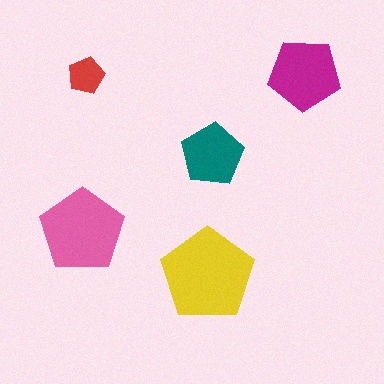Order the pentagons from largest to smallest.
the yellow one, the pink one, the magenta one, the teal one, the red one.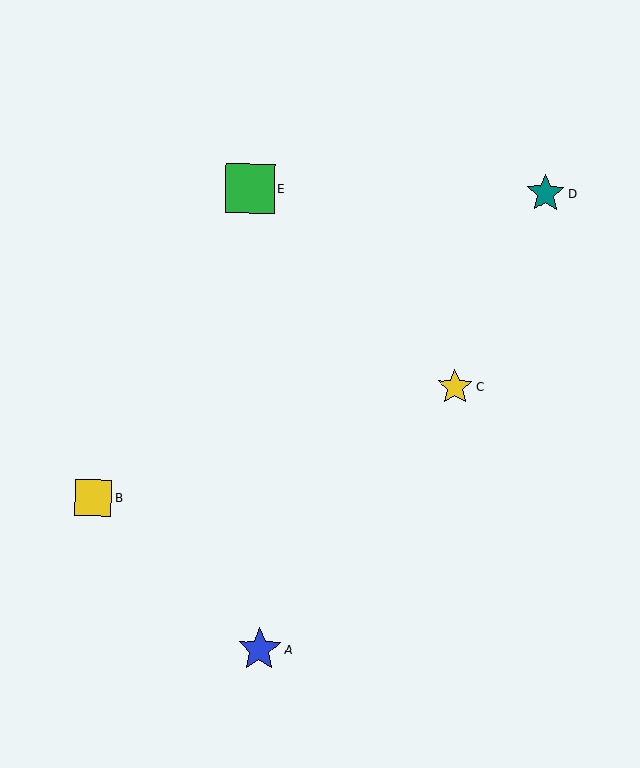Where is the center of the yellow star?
The center of the yellow star is at (455, 387).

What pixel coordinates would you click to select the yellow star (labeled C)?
Click at (455, 387) to select the yellow star C.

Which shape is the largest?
The green square (labeled E) is the largest.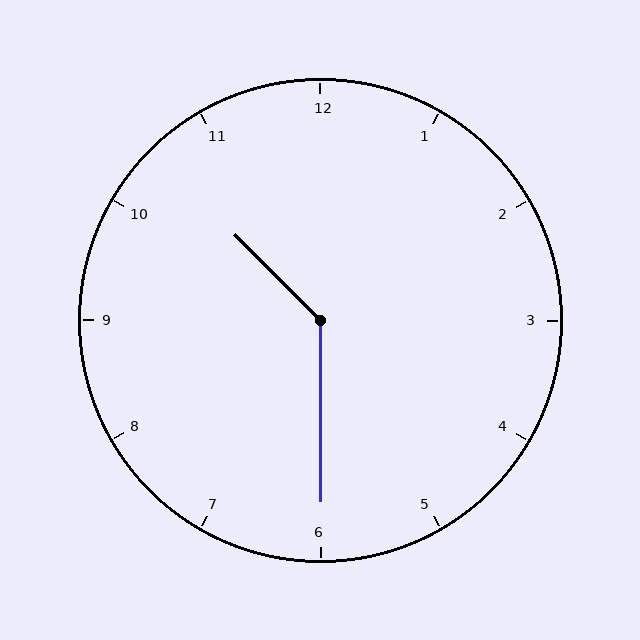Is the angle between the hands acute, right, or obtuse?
It is obtuse.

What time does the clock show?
10:30.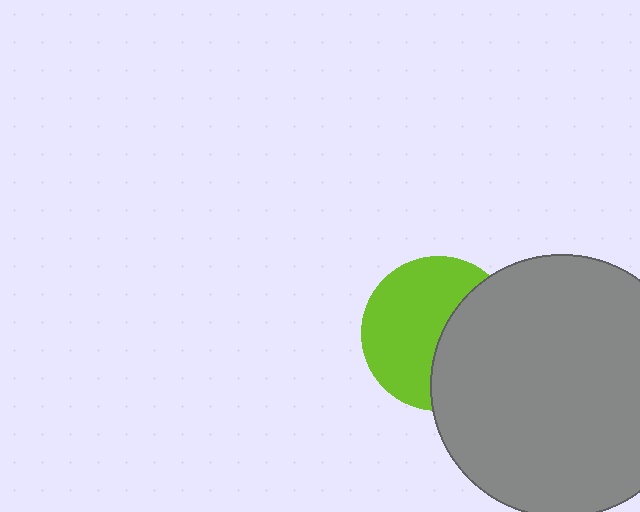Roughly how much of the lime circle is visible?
About half of it is visible (roughly 58%).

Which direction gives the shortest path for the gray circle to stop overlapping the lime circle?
Moving right gives the shortest separation.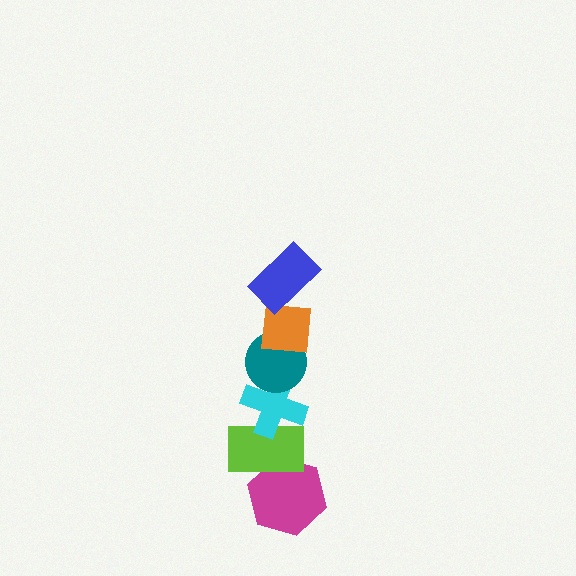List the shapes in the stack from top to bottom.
From top to bottom: the blue rectangle, the orange square, the teal circle, the cyan cross, the lime rectangle, the magenta hexagon.